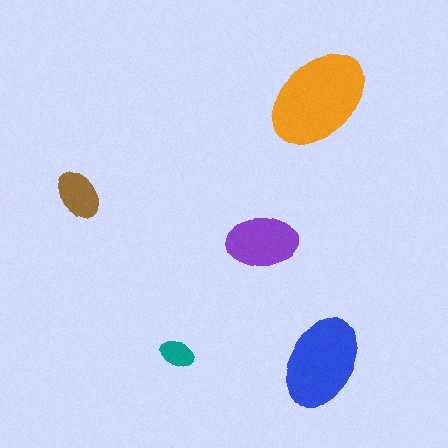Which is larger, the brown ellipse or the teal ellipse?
The brown one.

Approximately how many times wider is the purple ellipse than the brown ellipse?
About 1.5 times wider.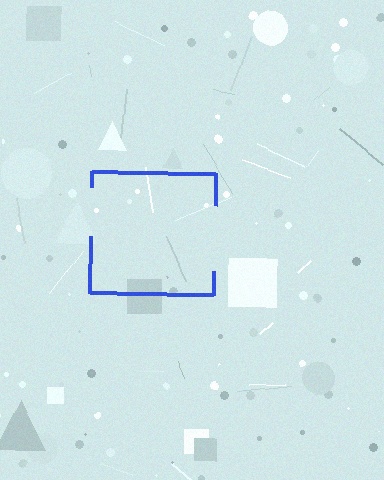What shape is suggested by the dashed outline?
The dashed outline suggests a square.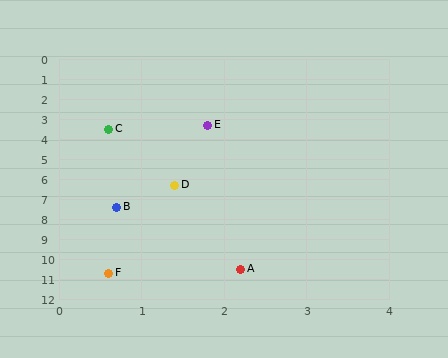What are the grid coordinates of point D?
Point D is at approximately (1.4, 6.3).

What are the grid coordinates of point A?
Point A is at approximately (2.2, 10.5).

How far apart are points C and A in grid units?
Points C and A are about 7.2 grid units apart.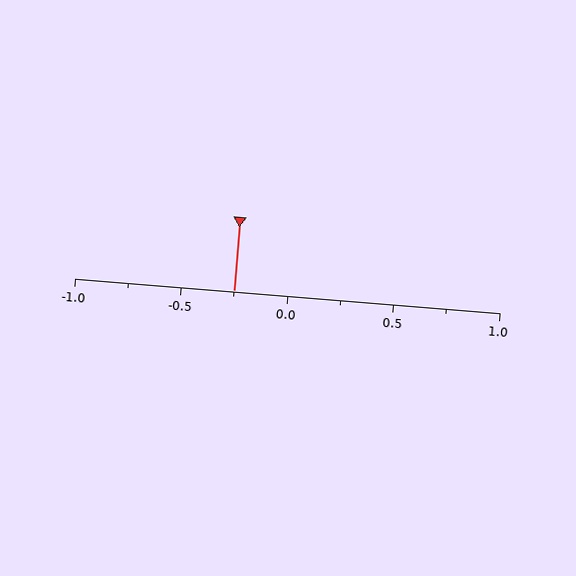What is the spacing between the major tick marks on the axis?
The major ticks are spaced 0.5 apart.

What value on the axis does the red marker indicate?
The marker indicates approximately -0.25.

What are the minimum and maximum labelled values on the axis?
The axis runs from -1.0 to 1.0.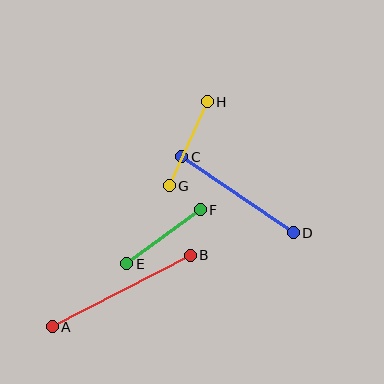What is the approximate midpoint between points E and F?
The midpoint is at approximately (164, 237) pixels.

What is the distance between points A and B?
The distance is approximately 155 pixels.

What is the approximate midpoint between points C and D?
The midpoint is at approximately (238, 195) pixels.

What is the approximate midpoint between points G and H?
The midpoint is at approximately (188, 144) pixels.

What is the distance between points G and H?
The distance is approximately 92 pixels.